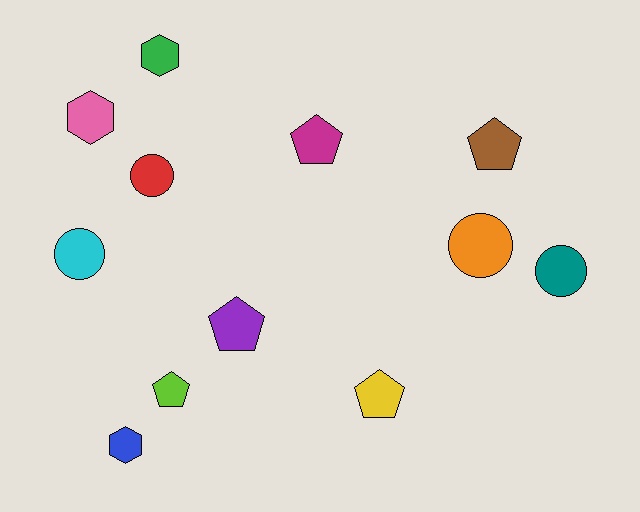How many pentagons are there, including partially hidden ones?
There are 5 pentagons.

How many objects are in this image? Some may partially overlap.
There are 12 objects.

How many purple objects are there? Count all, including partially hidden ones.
There is 1 purple object.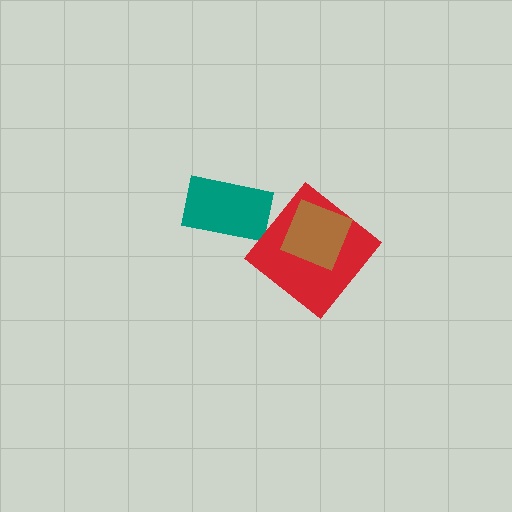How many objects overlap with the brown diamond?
1 object overlaps with the brown diamond.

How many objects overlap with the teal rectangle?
0 objects overlap with the teal rectangle.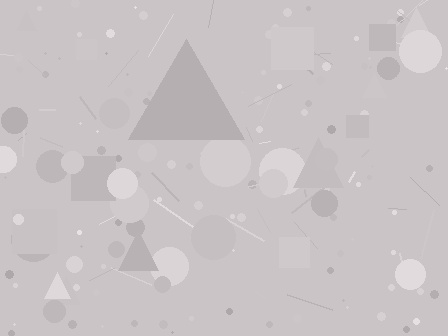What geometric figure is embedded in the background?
A triangle is embedded in the background.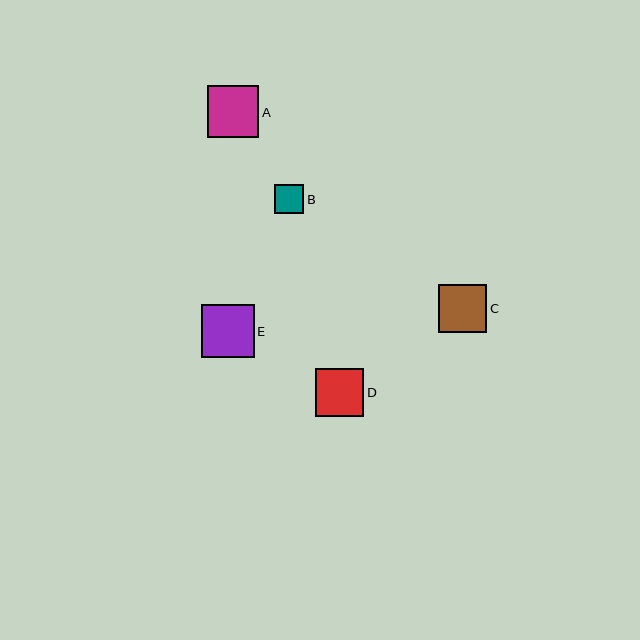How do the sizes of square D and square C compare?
Square D and square C are approximately the same size.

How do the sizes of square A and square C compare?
Square A and square C are approximately the same size.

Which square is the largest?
Square E is the largest with a size of approximately 53 pixels.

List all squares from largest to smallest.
From largest to smallest: E, A, D, C, B.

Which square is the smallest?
Square B is the smallest with a size of approximately 29 pixels.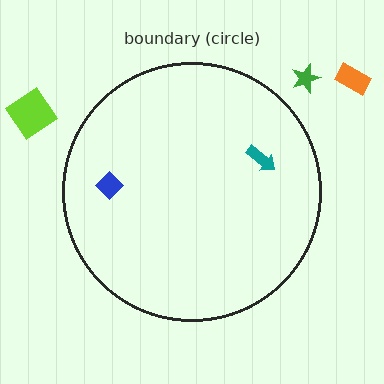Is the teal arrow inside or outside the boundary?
Inside.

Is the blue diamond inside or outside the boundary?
Inside.